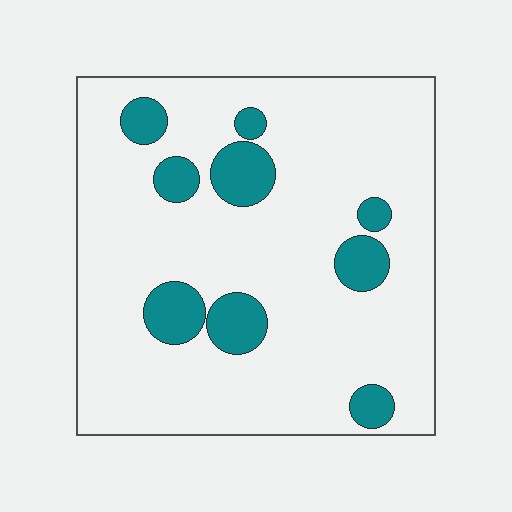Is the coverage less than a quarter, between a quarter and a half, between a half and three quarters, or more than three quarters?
Less than a quarter.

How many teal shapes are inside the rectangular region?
9.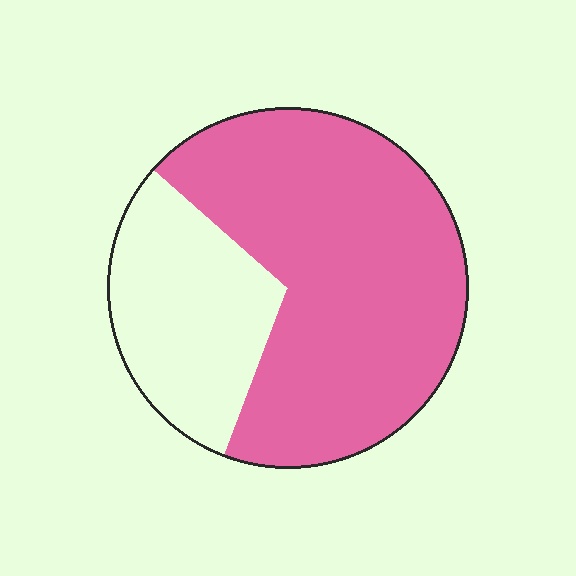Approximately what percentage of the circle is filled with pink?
Approximately 70%.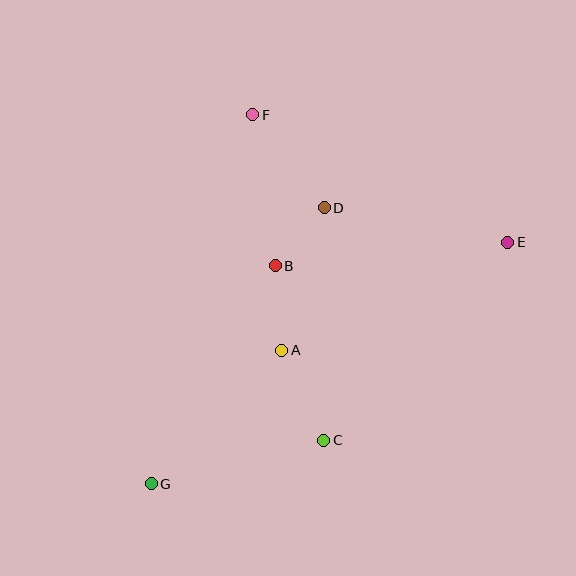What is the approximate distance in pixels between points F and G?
The distance between F and G is approximately 383 pixels.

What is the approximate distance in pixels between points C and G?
The distance between C and G is approximately 178 pixels.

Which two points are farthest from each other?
Points E and G are farthest from each other.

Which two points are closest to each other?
Points B and D are closest to each other.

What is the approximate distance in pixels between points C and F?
The distance between C and F is approximately 333 pixels.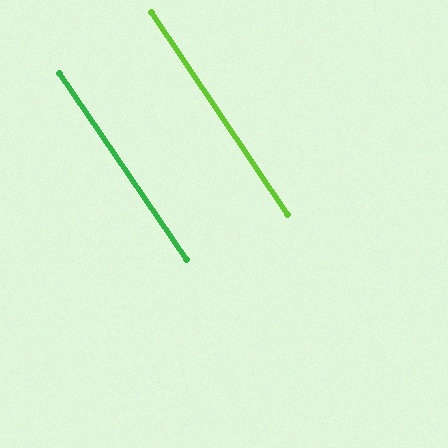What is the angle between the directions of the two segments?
Approximately 0 degrees.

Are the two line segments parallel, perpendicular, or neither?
Parallel — their directions differ by only 0.1°.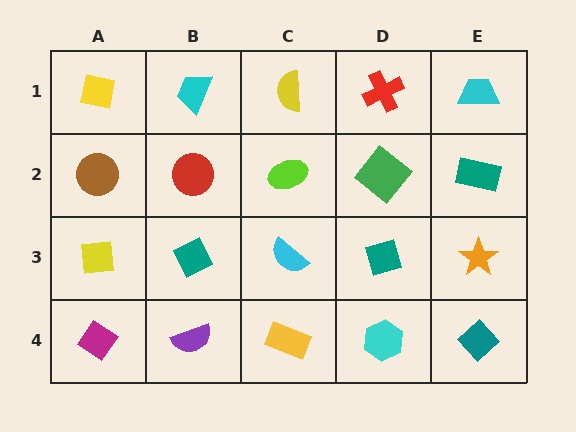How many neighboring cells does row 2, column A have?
3.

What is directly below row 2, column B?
A teal diamond.